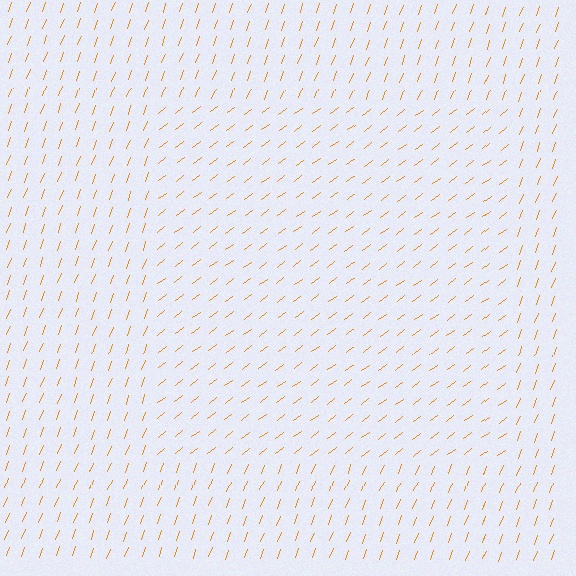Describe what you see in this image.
The image is filled with small orange line segments. A rectangle region in the image has lines oriented differently from the surrounding lines, creating a visible texture boundary.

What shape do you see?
I see a rectangle.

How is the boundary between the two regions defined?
The boundary is defined purely by a change in line orientation (approximately 33 degrees difference). All lines are the same color and thickness.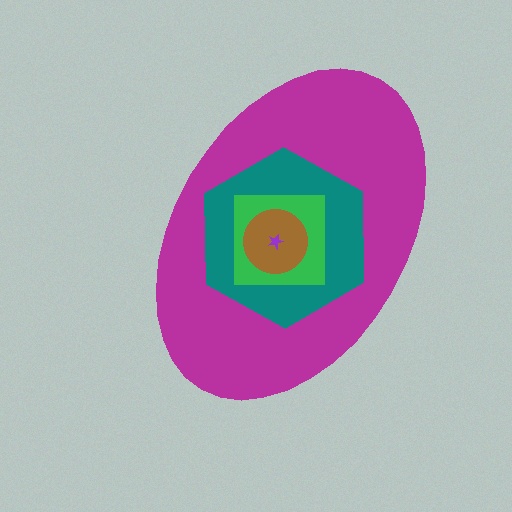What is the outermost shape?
The magenta ellipse.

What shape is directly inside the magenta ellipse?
The teal hexagon.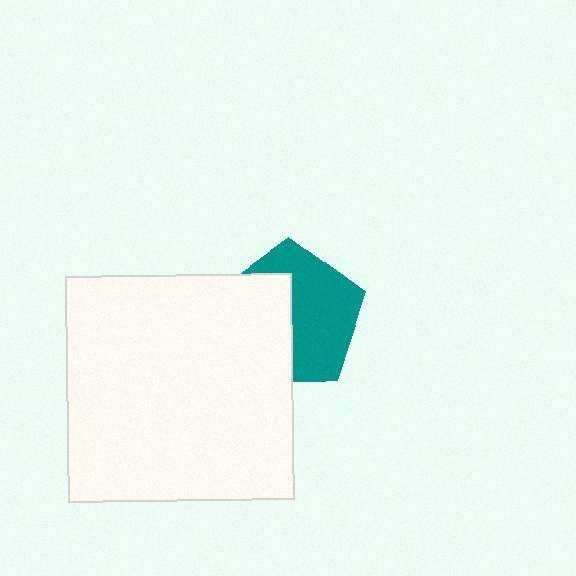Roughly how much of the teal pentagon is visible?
About half of it is visible (roughly 55%).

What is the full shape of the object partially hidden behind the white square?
The partially hidden object is a teal pentagon.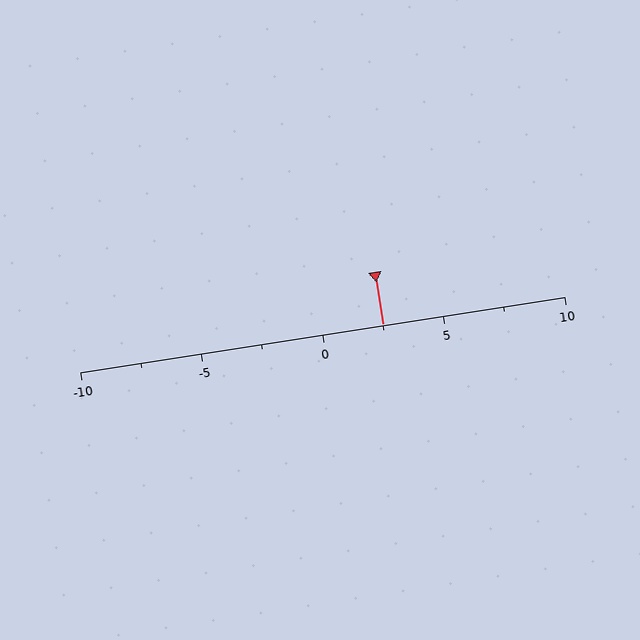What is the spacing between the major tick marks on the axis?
The major ticks are spaced 5 apart.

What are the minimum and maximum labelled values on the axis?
The axis runs from -10 to 10.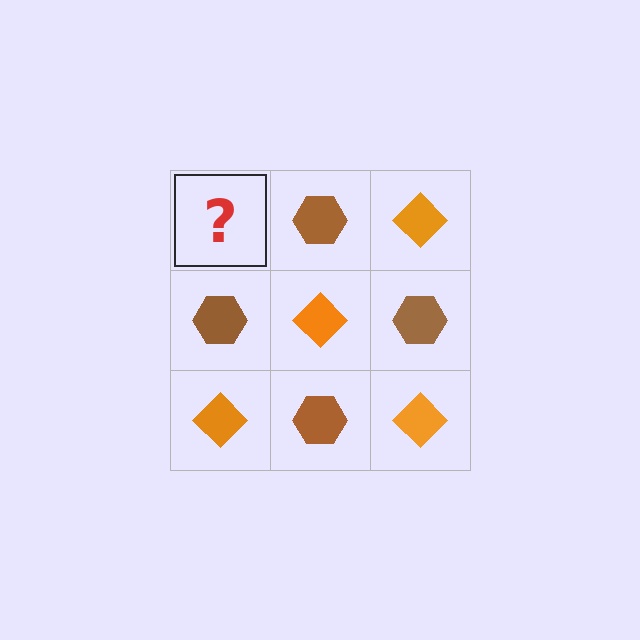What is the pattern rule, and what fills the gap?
The rule is that it alternates orange diamond and brown hexagon in a checkerboard pattern. The gap should be filled with an orange diamond.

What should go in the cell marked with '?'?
The missing cell should contain an orange diamond.